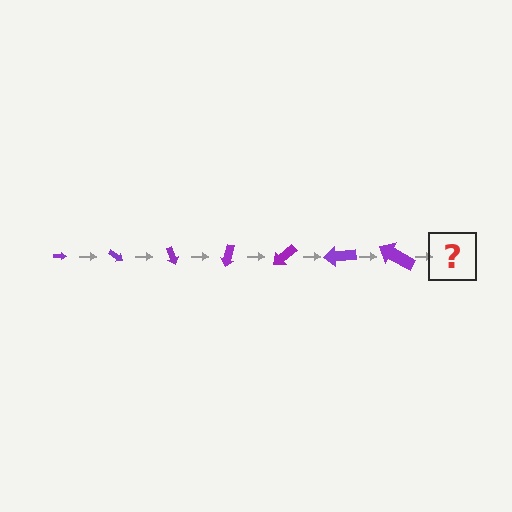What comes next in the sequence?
The next element should be an arrow, larger than the previous one and rotated 245 degrees from the start.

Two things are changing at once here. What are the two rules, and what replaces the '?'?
The two rules are that the arrow grows larger each step and it rotates 35 degrees each step. The '?' should be an arrow, larger than the previous one and rotated 245 degrees from the start.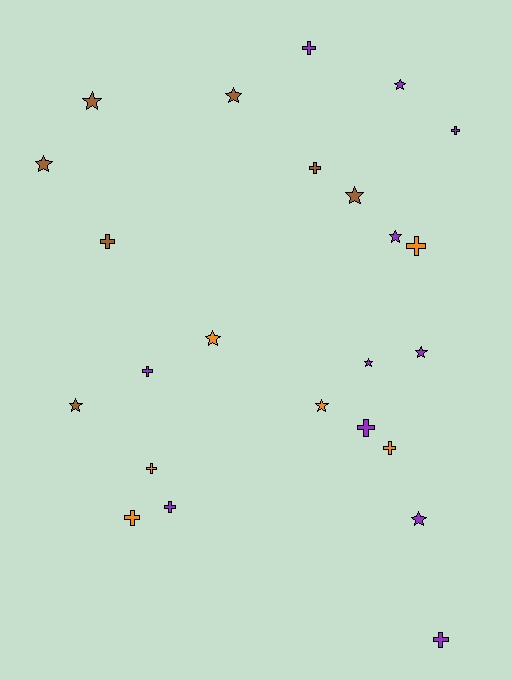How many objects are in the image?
There are 24 objects.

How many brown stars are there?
There are 5 brown stars.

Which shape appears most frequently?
Cross, with 12 objects.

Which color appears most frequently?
Purple, with 11 objects.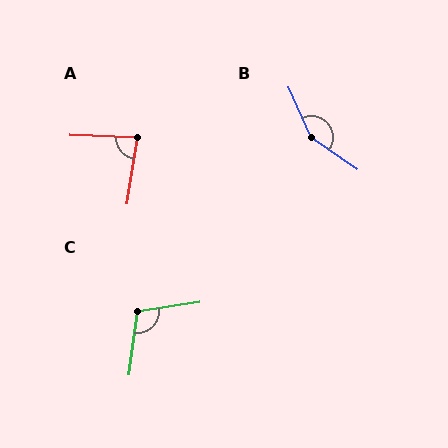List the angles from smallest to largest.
A (83°), C (106°), B (149°).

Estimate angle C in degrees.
Approximately 106 degrees.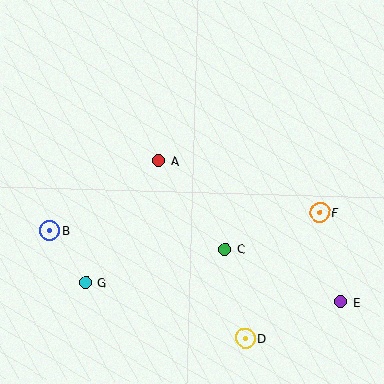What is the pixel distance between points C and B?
The distance between C and B is 176 pixels.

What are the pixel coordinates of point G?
Point G is at (86, 283).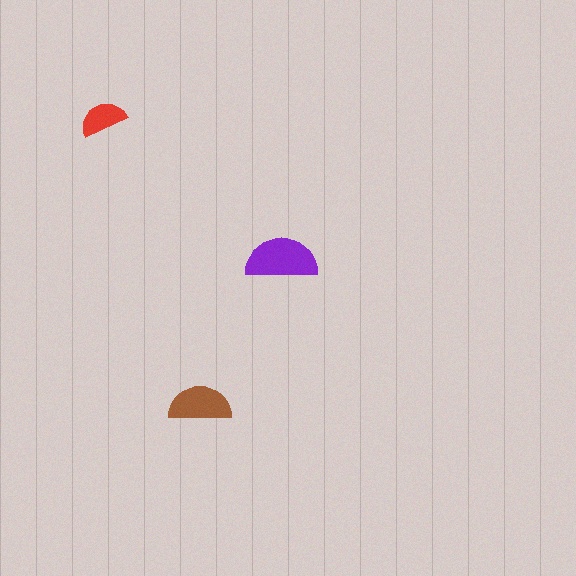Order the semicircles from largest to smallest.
the purple one, the brown one, the red one.